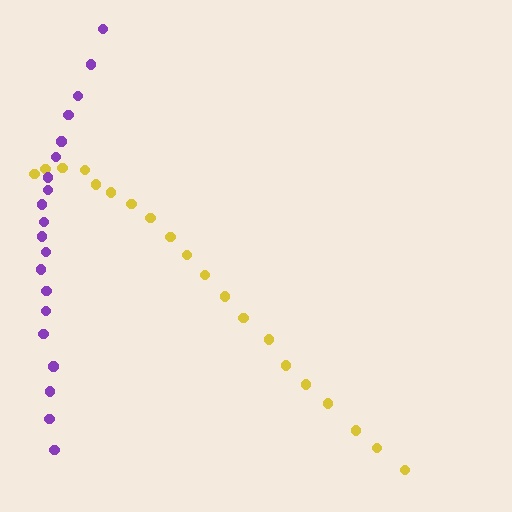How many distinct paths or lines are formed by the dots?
There are 2 distinct paths.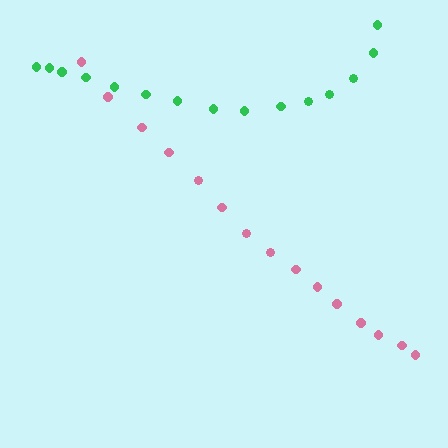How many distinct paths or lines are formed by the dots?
There are 2 distinct paths.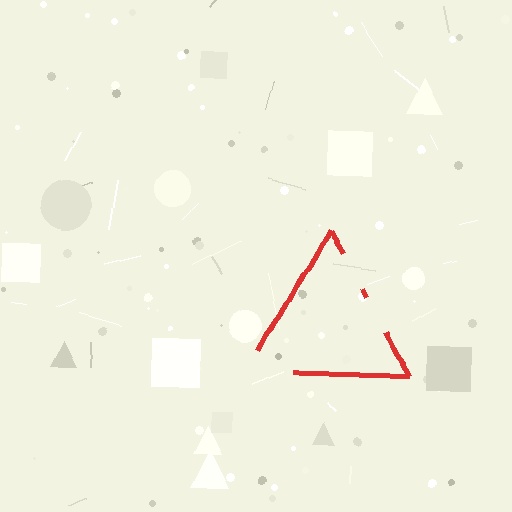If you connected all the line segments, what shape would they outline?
They would outline a triangle.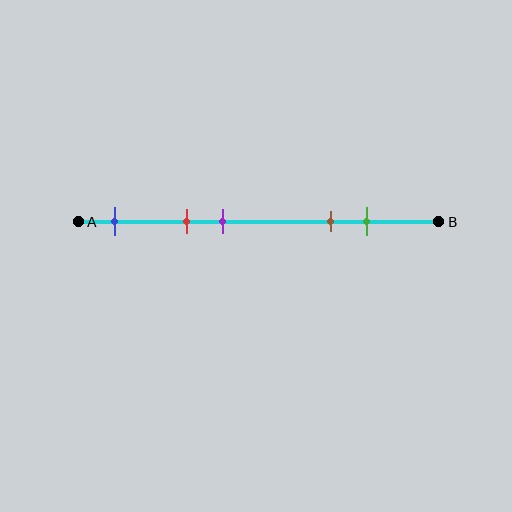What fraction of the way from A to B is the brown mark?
The brown mark is approximately 70% (0.7) of the way from A to B.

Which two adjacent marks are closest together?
The red and purple marks are the closest adjacent pair.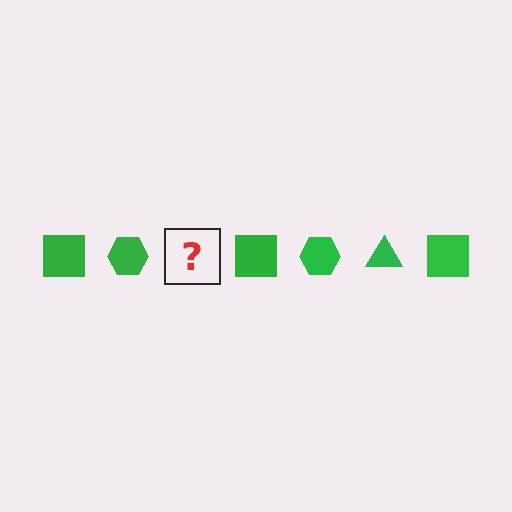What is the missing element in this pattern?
The missing element is a green triangle.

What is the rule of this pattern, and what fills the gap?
The rule is that the pattern cycles through square, hexagon, triangle shapes in green. The gap should be filled with a green triangle.